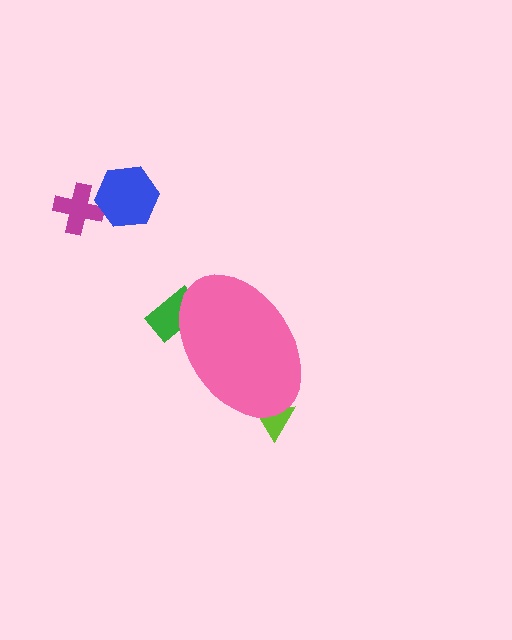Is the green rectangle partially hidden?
Yes, the green rectangle is partially hidden behind the pink ellipse.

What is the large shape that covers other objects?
A pink ellipse.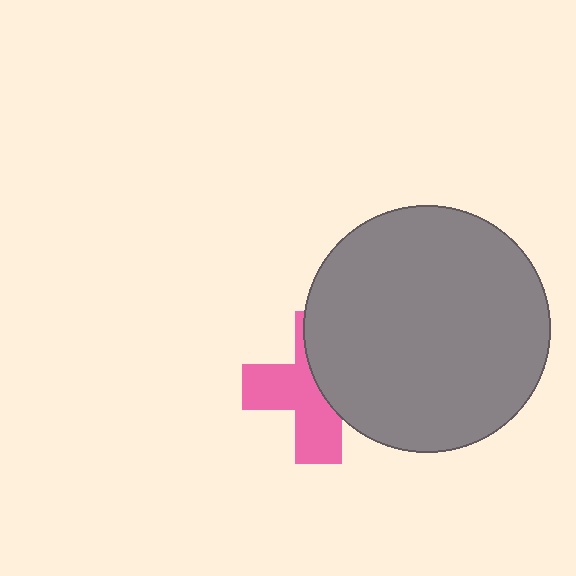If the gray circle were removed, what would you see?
You would see the complete pink cross.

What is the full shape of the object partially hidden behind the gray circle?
The partially hidden object is a pink cross.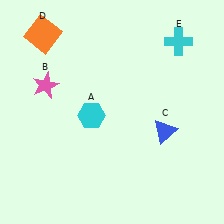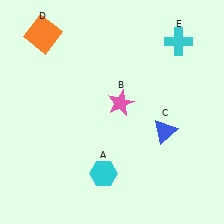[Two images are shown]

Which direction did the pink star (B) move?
The pink star (B) moved right.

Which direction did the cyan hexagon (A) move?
The cyan hexagon (A) moved down.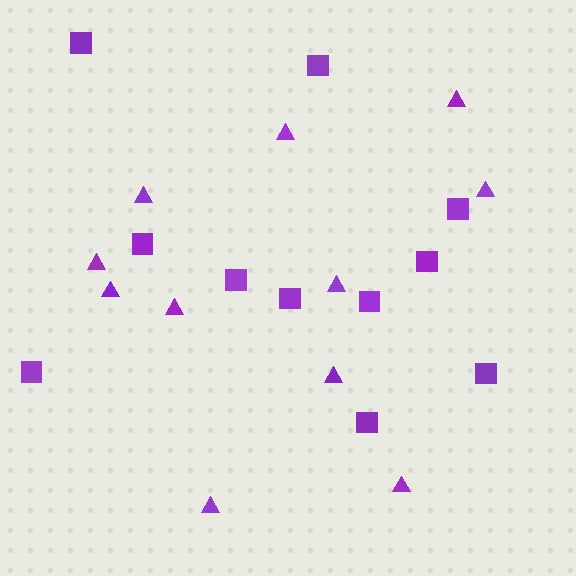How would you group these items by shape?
There are 2 groups: one group of triangles (11) and one group of squares (11).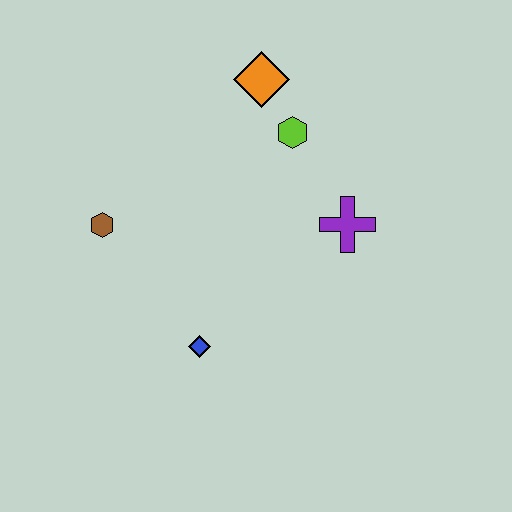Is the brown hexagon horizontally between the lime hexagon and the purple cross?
No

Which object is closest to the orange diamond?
The lime hexagon is closest to the orange diamond.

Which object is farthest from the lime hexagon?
The blue diamond is farthest from the lime hexagon.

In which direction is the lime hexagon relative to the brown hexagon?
The lime hexagon is to the right of the brown hexagon.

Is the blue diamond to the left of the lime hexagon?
Yes